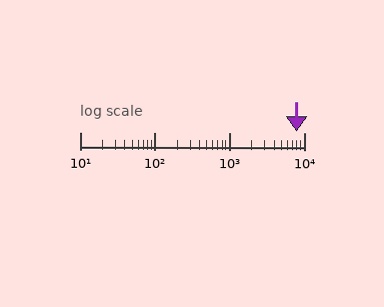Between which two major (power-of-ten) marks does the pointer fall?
The pointer is between 1000 and 10000.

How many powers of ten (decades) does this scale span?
The scale spans 3 decades, from 10 to 10000.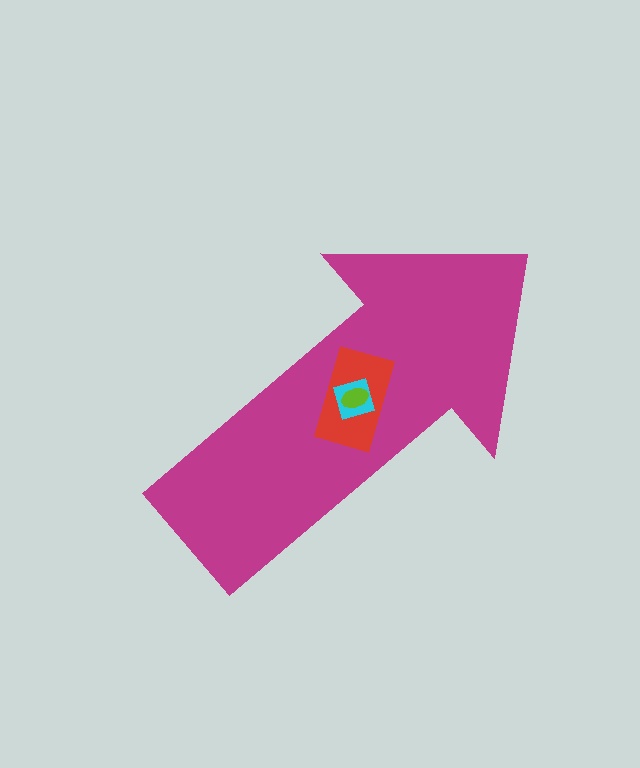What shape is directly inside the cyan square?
The lime ellipse.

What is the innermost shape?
The lime ellipse.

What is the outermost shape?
The magenta arrow.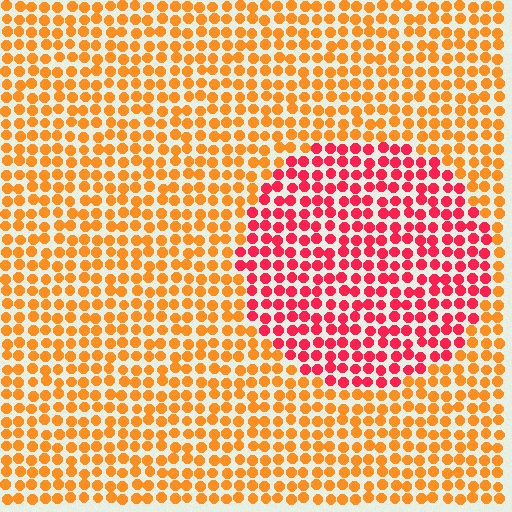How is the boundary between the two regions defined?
The boundary is defined purely by a slight shift in hue (about 44 degrees). Spacing, size, and orientation are identical on both sides.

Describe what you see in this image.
The image is filled with small orange elements in a uniform arrangement. A circle-shaped region is visible where the elements are tinted to a slightly different hue, forming a subtle color boundary.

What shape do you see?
I see a circle.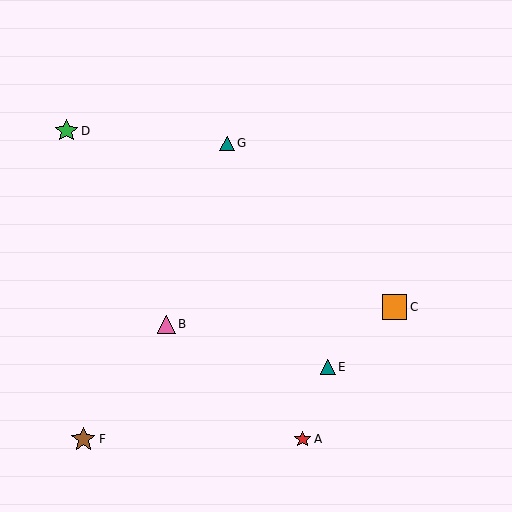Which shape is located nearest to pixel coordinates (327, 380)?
The teal triangle (labeled E) at (328, 367) is nearest to that location.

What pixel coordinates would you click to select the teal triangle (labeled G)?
Click at (227, 143) to select the teal triangle G.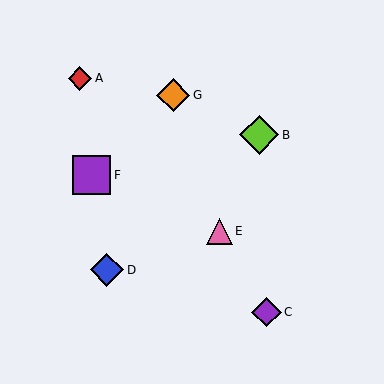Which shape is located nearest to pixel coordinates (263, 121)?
The lime diamond (labeled B) at (259, 135) is nearest to that location.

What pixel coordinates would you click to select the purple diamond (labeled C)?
Click at (267, 312) to select the purple diamond C.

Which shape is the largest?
The lime diamond (labeled B) is the largest.